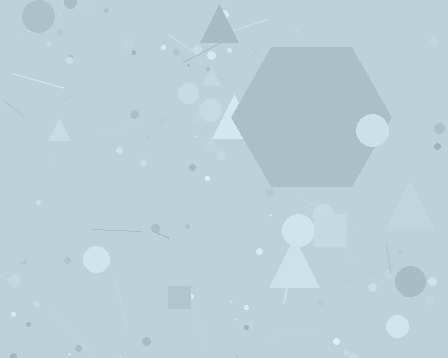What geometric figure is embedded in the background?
A hexagon is embedded in the background.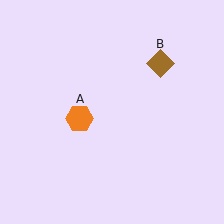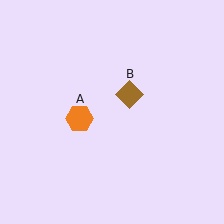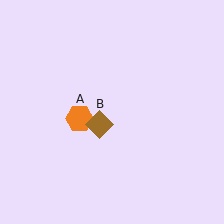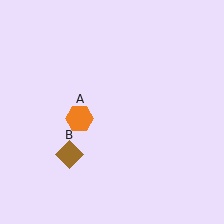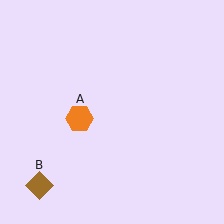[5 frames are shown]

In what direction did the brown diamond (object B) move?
The brown diamond (object B) moved down and to the left.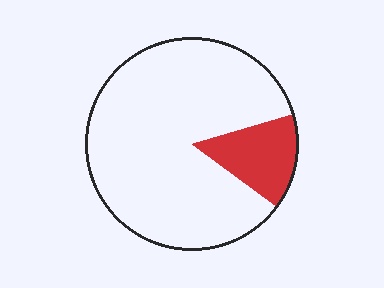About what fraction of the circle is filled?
About one sixth (1/6).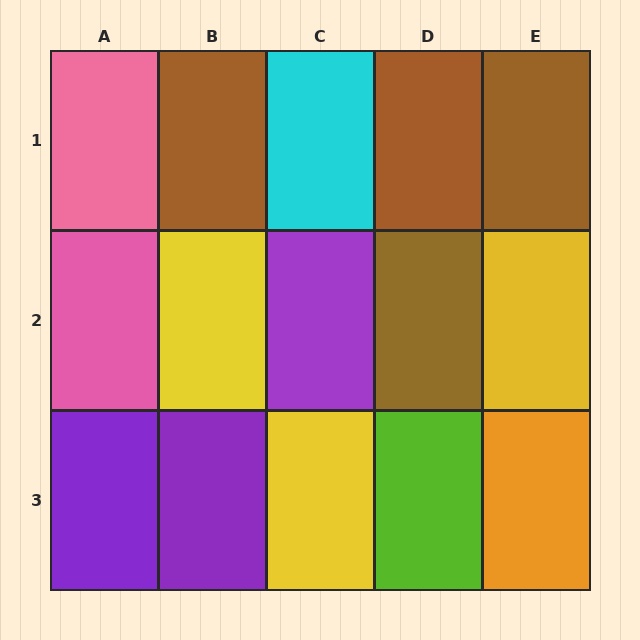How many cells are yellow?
3 cells are yellow.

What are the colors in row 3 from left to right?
Purple, purple, yellow, lime, orange.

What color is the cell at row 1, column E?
Brown.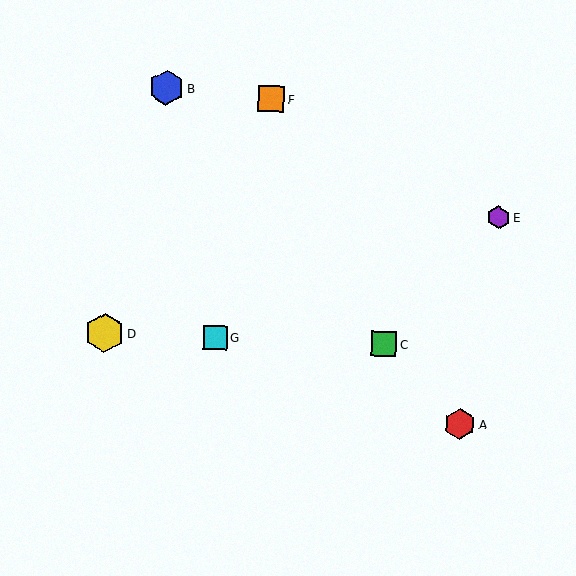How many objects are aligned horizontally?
3 objects (C, D, G) are aligned horizontally.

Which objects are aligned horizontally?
Objects C, D, G are aligned horizontally.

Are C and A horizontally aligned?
No, C is at y≈344 and A is at y≈424.